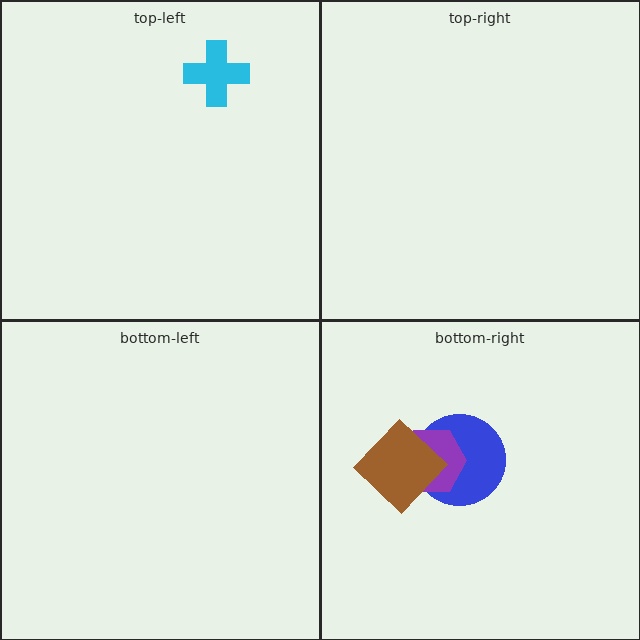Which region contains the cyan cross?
The top-left region.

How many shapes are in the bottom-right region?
3.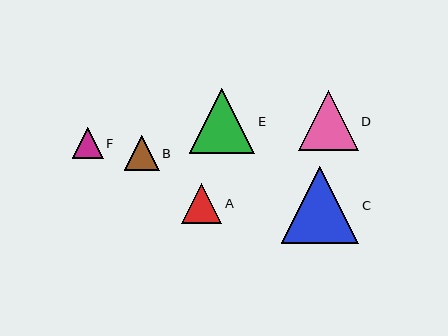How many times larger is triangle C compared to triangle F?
Triangle C is approximately 2.5 times the size of triangle F.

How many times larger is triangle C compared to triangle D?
Triangle C is approximately 1.3 times the size of triangle D.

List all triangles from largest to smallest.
From largest to smallest: C, E, D, A, B, F.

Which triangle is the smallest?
Triangle F is the smallest with a size of approximately 31 pixels.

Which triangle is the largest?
Triangle C is the largest with a size of approximately 77 pixels.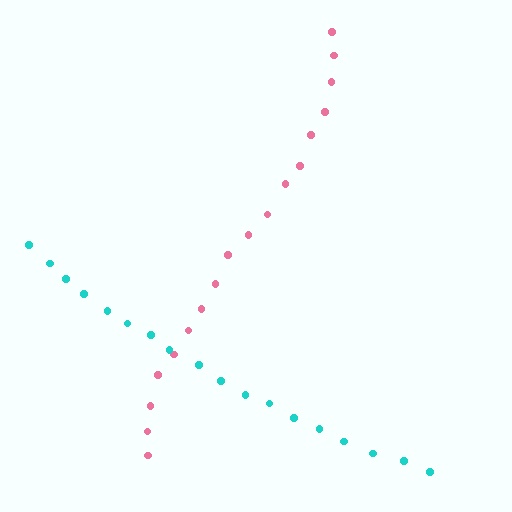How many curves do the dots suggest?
There are 2 distinct paths.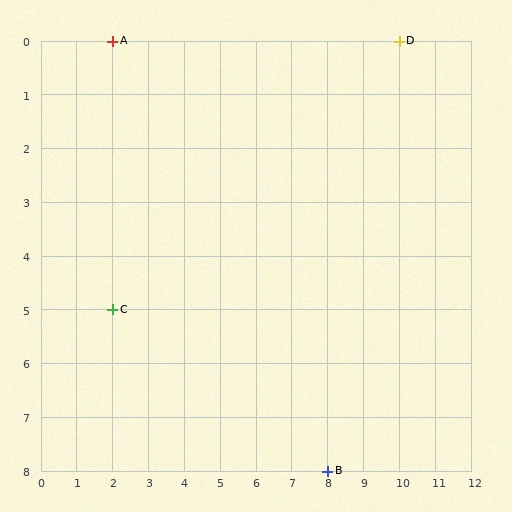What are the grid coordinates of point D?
Point D is at grid coordinates (10, 0).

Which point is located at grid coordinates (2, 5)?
Point C is at (2, 5).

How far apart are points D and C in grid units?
Points D and C are 8 columns and 5 rows apart (about 9.4 grid units diagonally).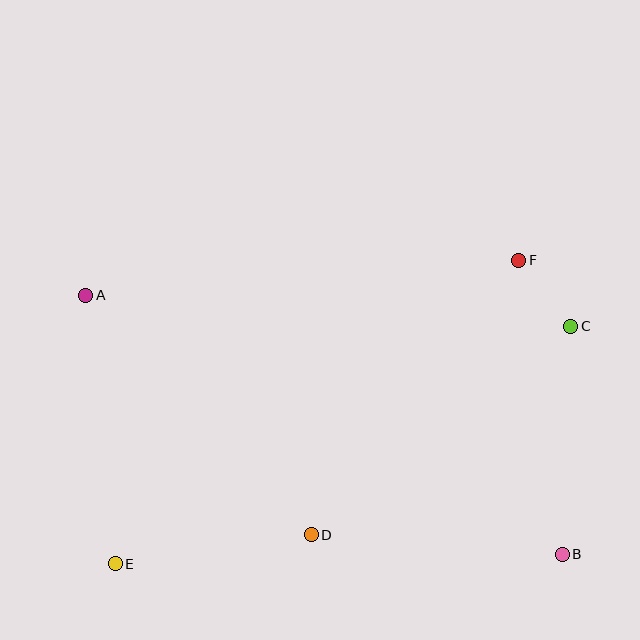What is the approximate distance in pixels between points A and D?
The distance between A and D is approximately 329 pixels.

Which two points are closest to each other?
Points C and F are closest to each other.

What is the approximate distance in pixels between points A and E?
The distance between A and E is approximately 270 pixels.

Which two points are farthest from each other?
Points A and B are farthest from each other.